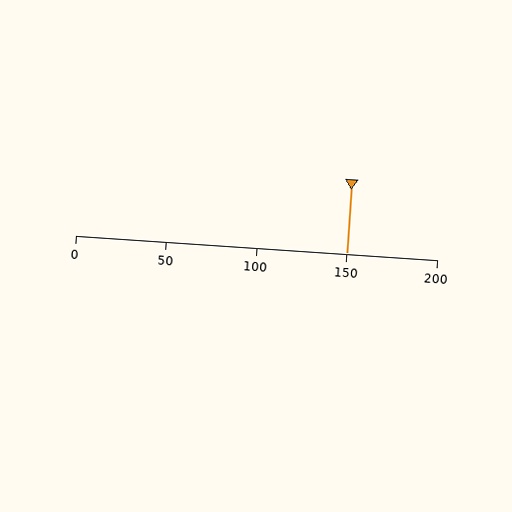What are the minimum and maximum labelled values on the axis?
The axis runs from 0 to 200.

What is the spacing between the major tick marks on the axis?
The major ticks are spaced 50 apart.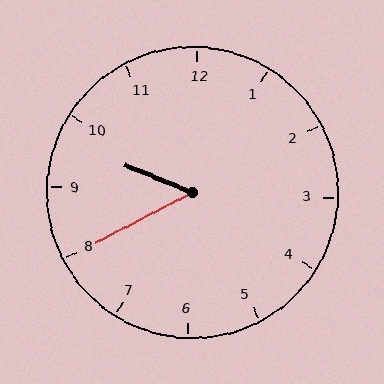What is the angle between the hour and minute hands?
Approximately 50 degrees.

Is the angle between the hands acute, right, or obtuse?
It is acute.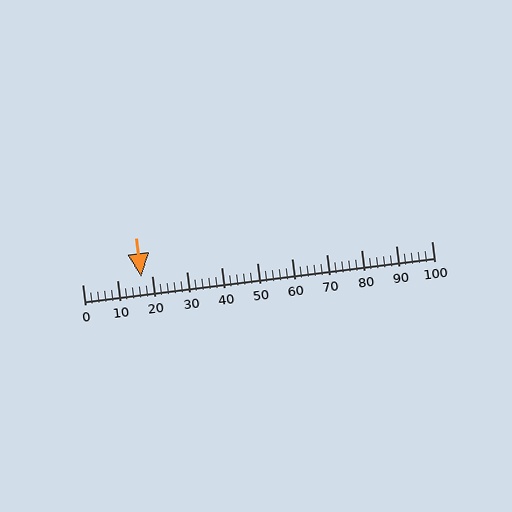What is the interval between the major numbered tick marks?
The major tick marks are spaced 10 units apart.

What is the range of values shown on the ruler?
The ruler shows values from 0 to 100.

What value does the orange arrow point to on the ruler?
The orange arrow points to approximately 17.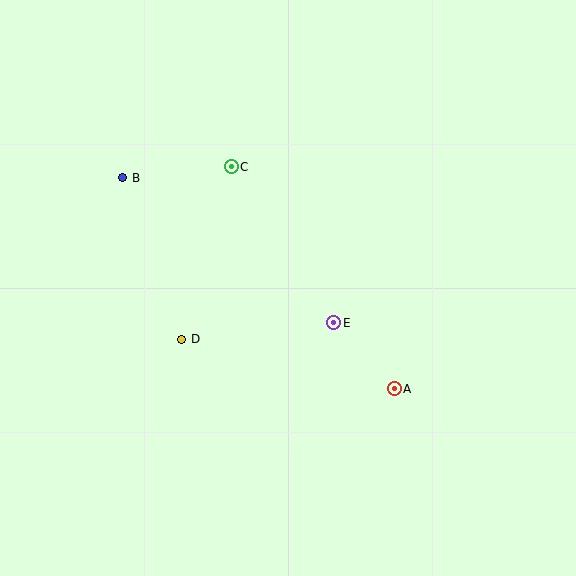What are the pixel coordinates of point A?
Point A is at (394, 389).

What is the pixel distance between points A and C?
The distance between A and C is 275 pixels.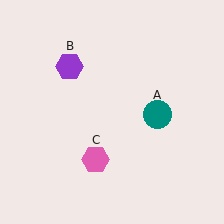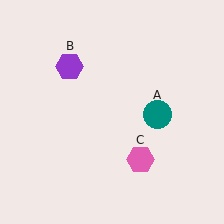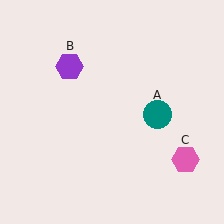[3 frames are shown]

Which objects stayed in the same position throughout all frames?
Teal circle (object A) and purple hexagon (object B) remained stationary.